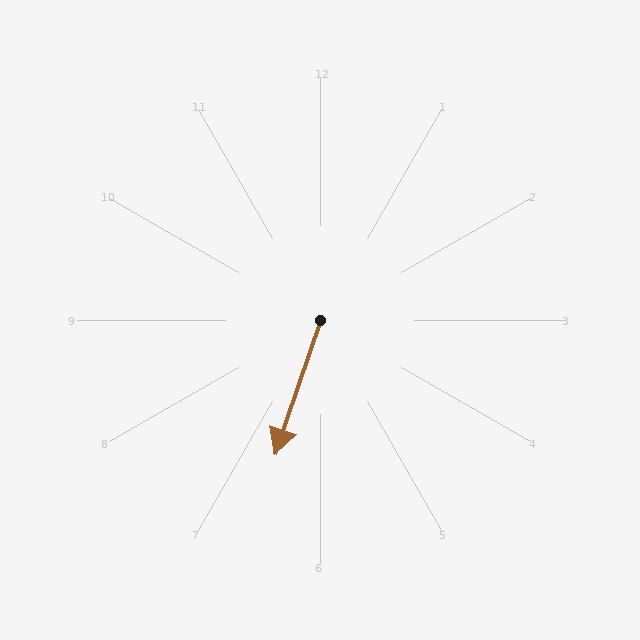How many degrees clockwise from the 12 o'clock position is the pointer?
Approximately 199 degrees.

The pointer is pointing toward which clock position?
Roughly 7 o'clock.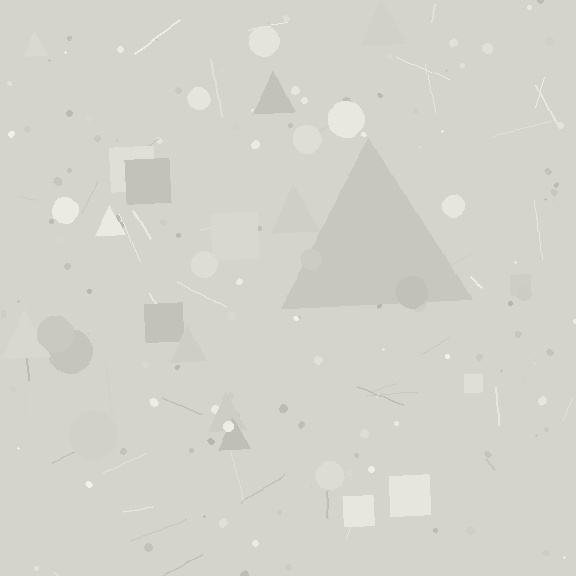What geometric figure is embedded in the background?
A triangle is embedded in the background.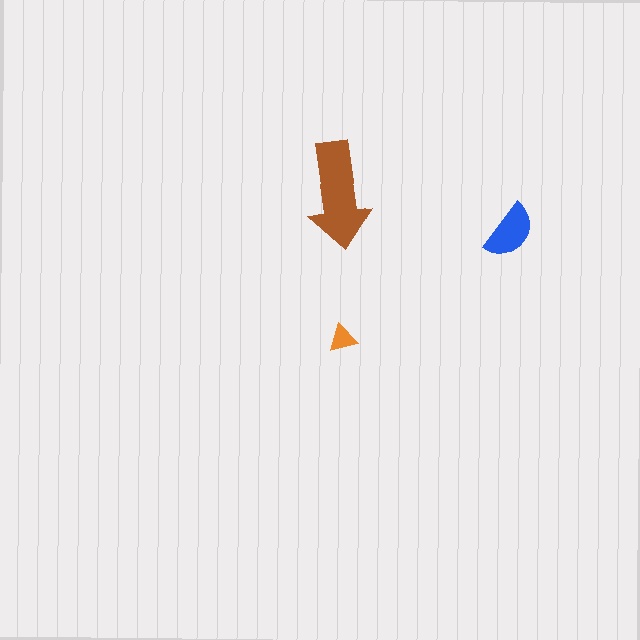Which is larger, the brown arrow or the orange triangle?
The brown arrow.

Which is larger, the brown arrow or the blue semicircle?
The brown arrow.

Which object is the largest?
The brown arrow.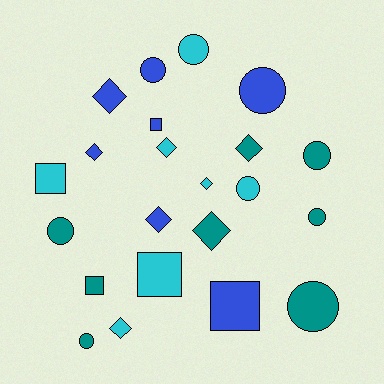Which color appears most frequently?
Teal, with 8 objects.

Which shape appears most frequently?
Circle, with 9 objects.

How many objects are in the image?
There are 22 objects.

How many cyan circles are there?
There are 2 cyan circles.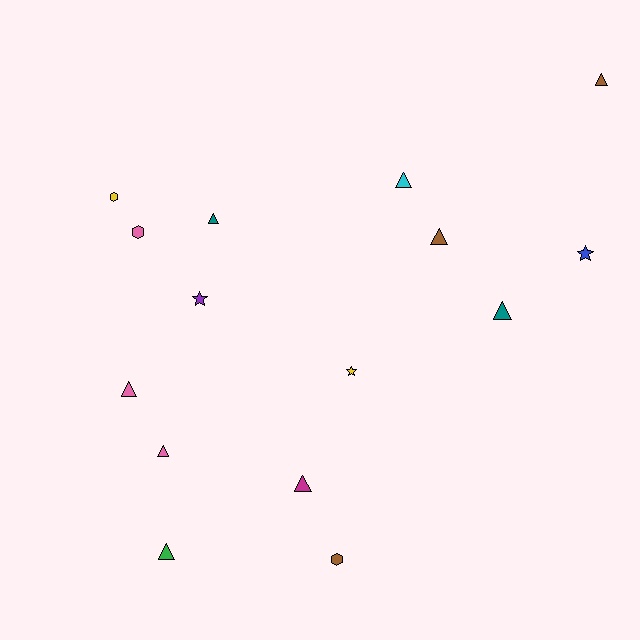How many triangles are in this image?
There are 9 triangles.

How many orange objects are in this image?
There are no orange objects.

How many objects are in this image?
There are 15 objects.